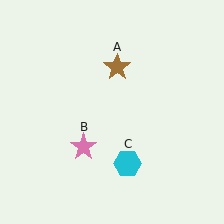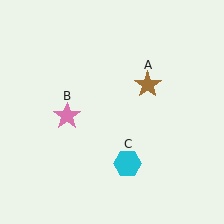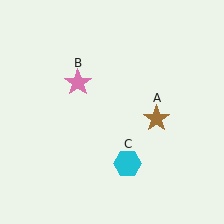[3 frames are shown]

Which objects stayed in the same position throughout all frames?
Cyan hexagon (object C) remained stationary.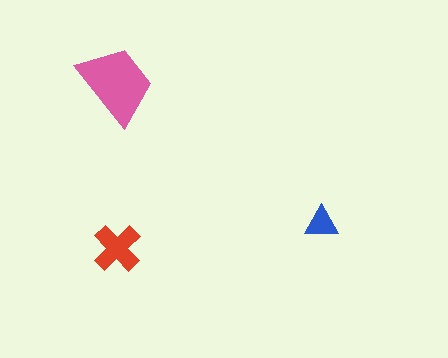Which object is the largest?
The pink trapezoid.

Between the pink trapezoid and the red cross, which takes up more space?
The pink trapezoid.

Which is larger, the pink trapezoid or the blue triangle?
The pink trapezoid.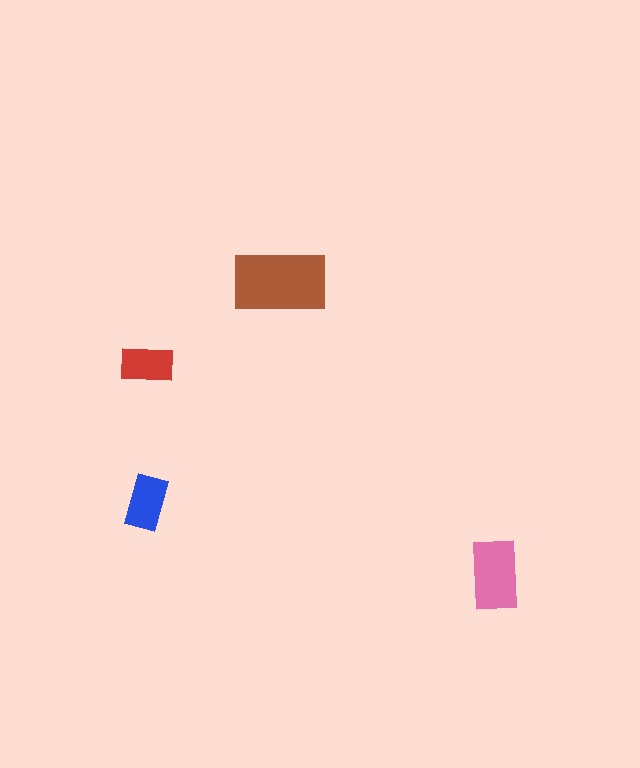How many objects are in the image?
There are 4 objects in the image.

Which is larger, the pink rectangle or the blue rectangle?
The pink one.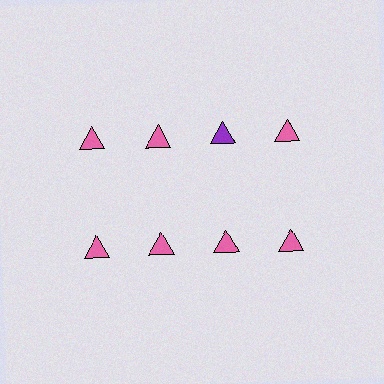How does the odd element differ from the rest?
It has a different color: purple instead of pink.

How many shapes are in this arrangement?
There are 8 shapes arranged in a grid pattern.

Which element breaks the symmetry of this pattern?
The purple triangle in the top row, center column breaks the symmetry. All other shapes are pink triangles.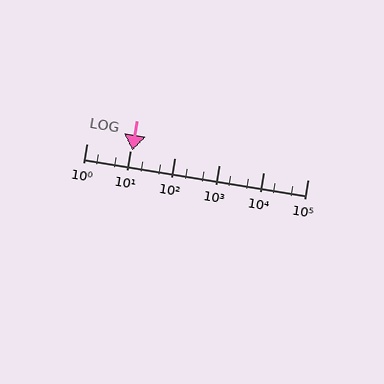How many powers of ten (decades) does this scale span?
The scale spans 5 decades, from 1 to 100000.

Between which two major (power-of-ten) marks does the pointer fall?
The pointer is between 10 and 100.